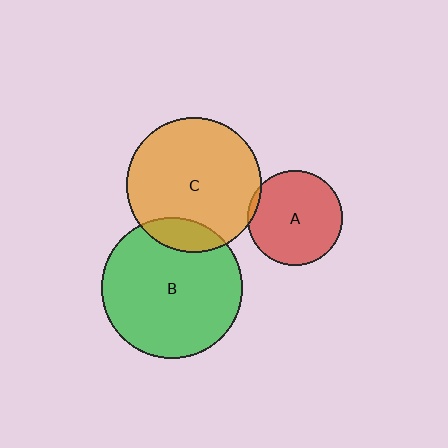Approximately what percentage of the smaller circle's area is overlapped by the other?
Approximately 5%.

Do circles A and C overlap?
Yes.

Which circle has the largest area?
Circle B (green).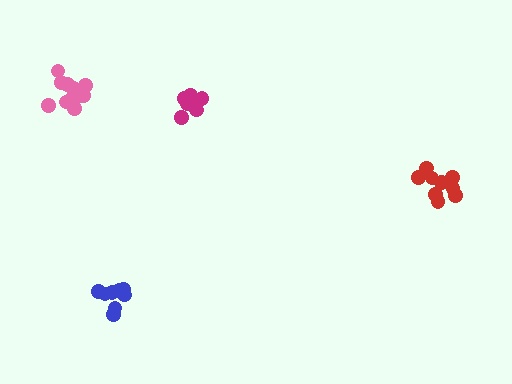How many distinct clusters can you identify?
There are 4 distinct clusters.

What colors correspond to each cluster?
The clusters are colored: blue, magenta, pink, red.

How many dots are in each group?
Group 1: 8 dots, Group 2: 8 dots, Group 3: 13 dots, Group 4: 9 dots (38 total).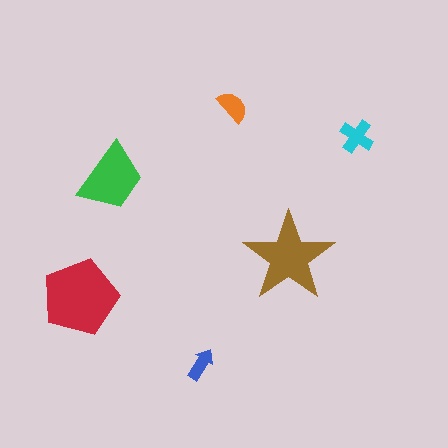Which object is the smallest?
The blue arrow.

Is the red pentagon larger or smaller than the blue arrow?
Larger.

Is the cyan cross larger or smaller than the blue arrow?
Larger.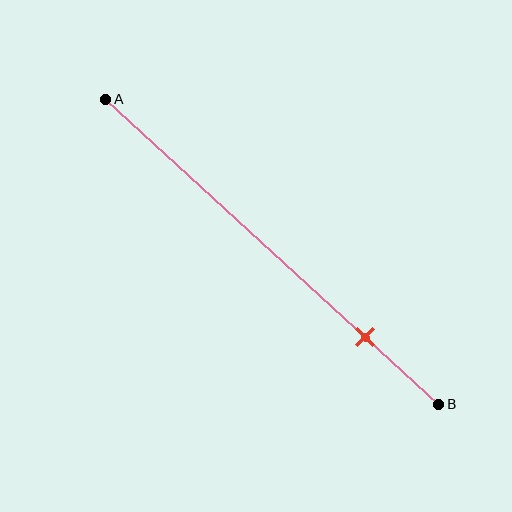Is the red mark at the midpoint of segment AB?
No, the mark is at about 80% from A, not at the 50% midpoint.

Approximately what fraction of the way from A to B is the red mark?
The red mark is approximately 80% of the way from A to B.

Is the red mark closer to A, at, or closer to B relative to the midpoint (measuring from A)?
The red mark is closer to point B than the midpoint of segment AB.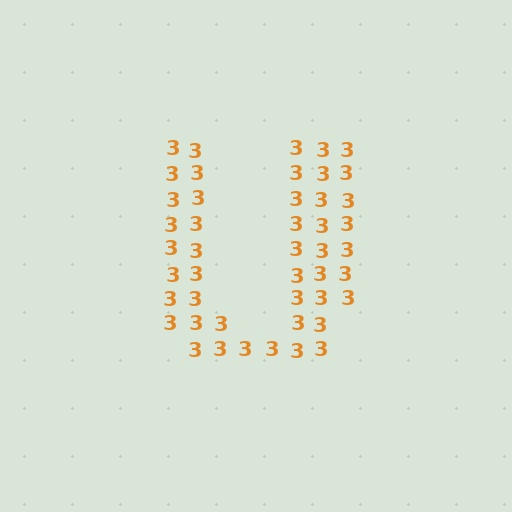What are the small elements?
The small elements are digit 3's.